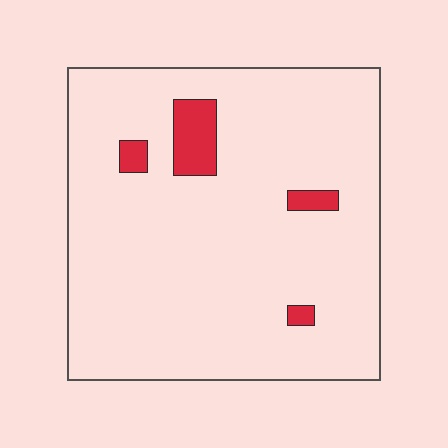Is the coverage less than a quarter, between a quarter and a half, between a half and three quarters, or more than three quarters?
Less than a quarter.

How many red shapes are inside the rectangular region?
4.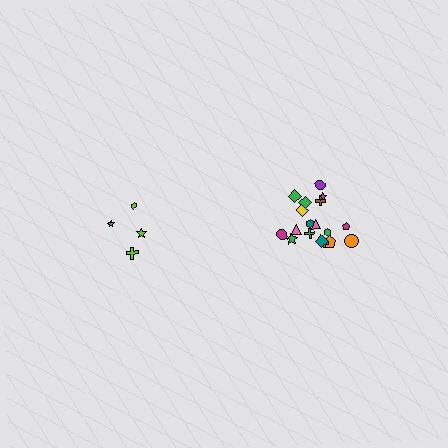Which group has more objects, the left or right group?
The right group.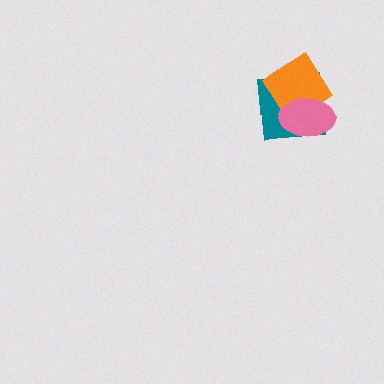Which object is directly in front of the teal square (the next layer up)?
The orange diamond is directly in front of the teal square.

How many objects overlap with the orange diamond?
2 objects overlap with the orange diamond.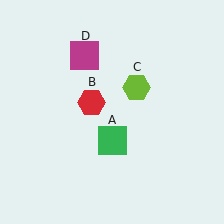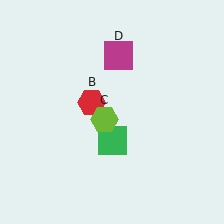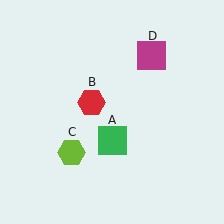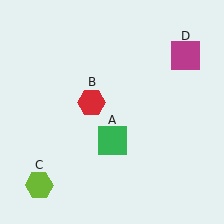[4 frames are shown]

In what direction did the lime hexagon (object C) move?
The lime hexagon (object C) moved down and to the left.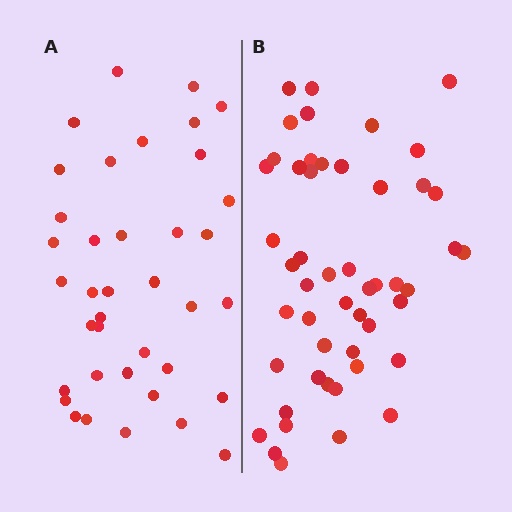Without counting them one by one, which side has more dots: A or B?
Region B (the right region) has more dots.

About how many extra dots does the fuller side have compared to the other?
Region B has roughly 12 or so more dots than region A.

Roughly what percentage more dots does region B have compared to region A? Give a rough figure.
About 30% more.